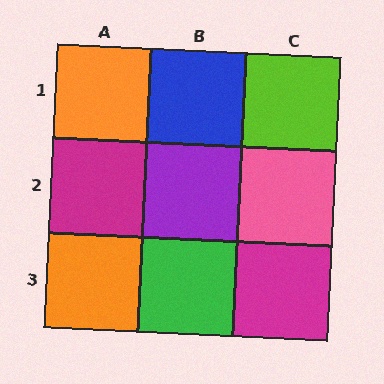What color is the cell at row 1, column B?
Blue.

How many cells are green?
1 cell is green.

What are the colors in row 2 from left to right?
Magenta, purple, pink.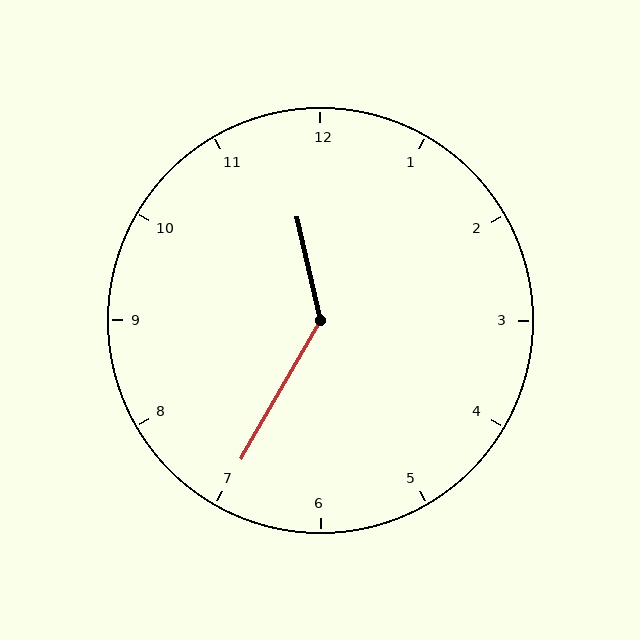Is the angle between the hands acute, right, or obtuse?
It is obtuse.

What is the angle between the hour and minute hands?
Approximately 138 degrees.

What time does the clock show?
11:35.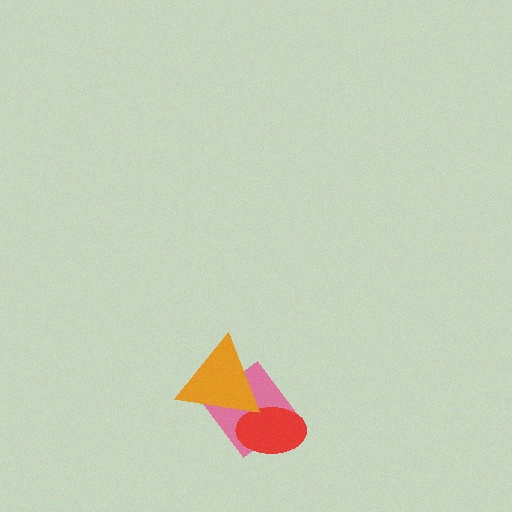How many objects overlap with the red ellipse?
2 objects overlap with the red ellipse.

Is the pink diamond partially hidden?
Yes, it is partially covered by another shape.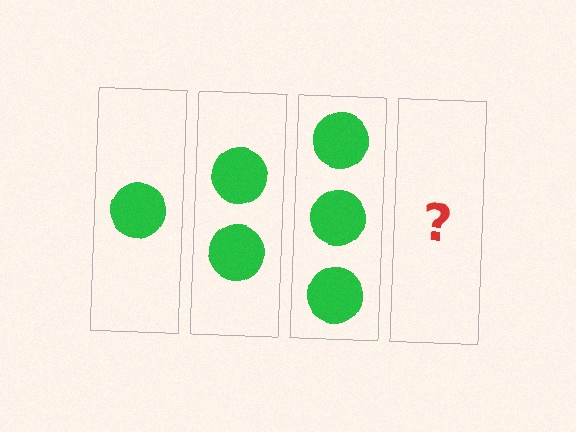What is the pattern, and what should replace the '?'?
The pattern is that each step adds one more circle. The '?' should be 4 circles.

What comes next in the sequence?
The next element should be 4 circles.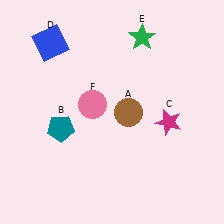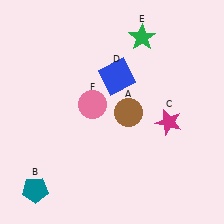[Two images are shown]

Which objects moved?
The objects that moved are: the teal pentagon (B), the blue square (D).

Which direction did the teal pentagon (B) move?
The teal pentagon (B) moved down.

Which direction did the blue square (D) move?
The blue square (D) moved right.